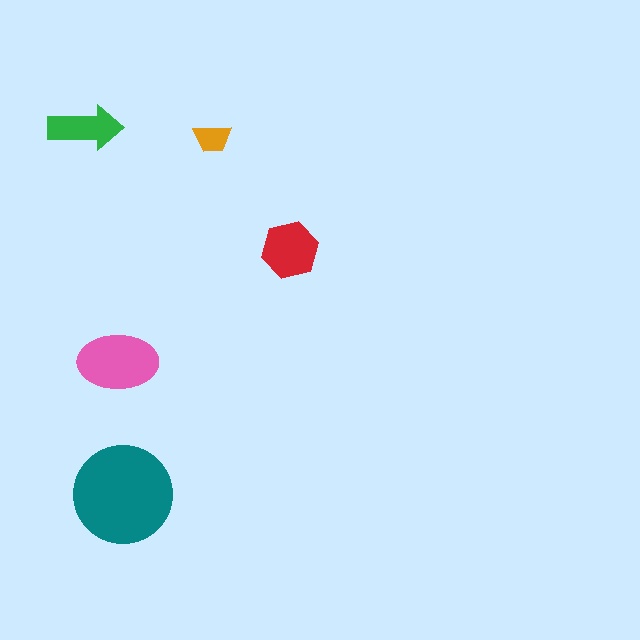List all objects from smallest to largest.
The orange trapezoid, the green arrow, the red hexagon, the pink ellipse, the teal circle.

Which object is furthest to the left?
The green arrow is leftmost.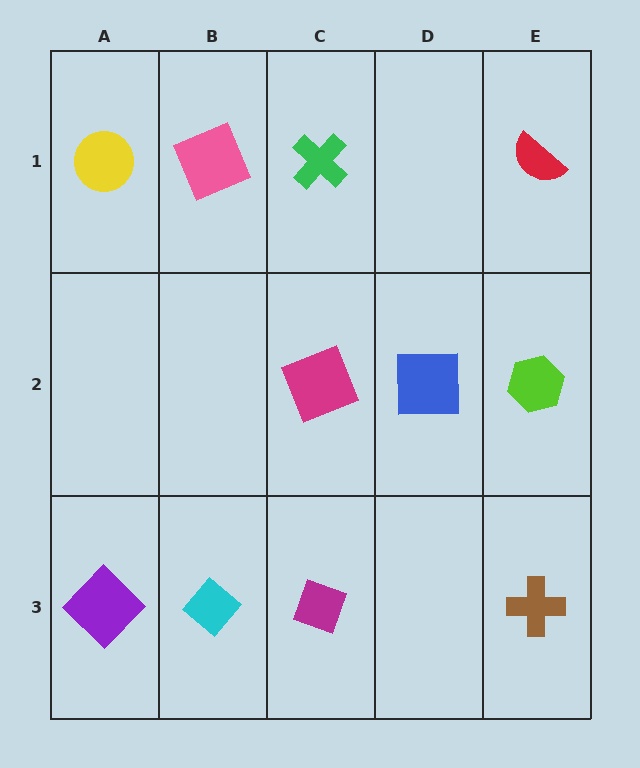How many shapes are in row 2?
3 shapes.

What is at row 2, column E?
A lime hexagon.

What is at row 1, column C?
A green cross.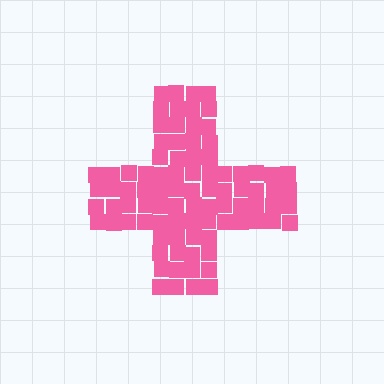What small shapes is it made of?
It is made of small squares.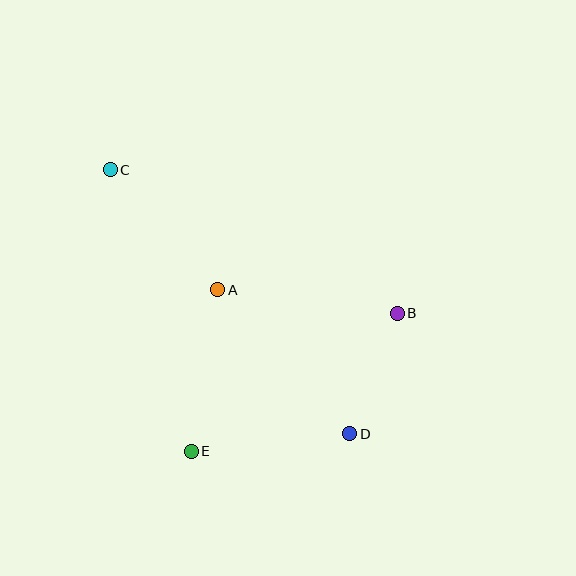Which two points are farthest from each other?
Points C and D are farthest from each other.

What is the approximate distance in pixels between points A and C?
The distance between A and C is approximately 161 pixels.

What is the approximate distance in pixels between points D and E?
The distance between D and E is approximately 159 pixels.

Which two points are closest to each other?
Points B and D are closest to each other.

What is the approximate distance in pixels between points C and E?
The distance between C and E is approximately 293 pixels.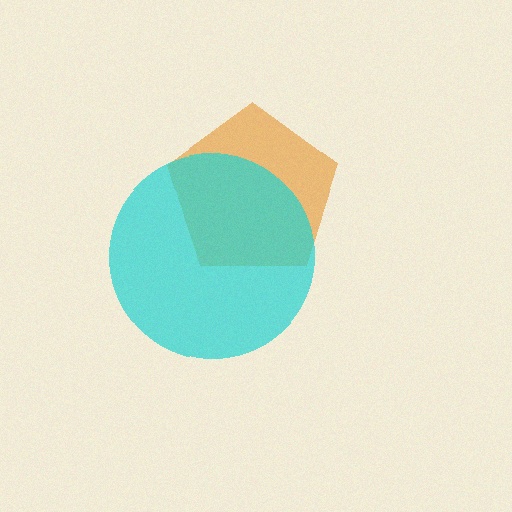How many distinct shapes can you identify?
There are 2 distinct shapes: an orange pentagon, a cyan circle.